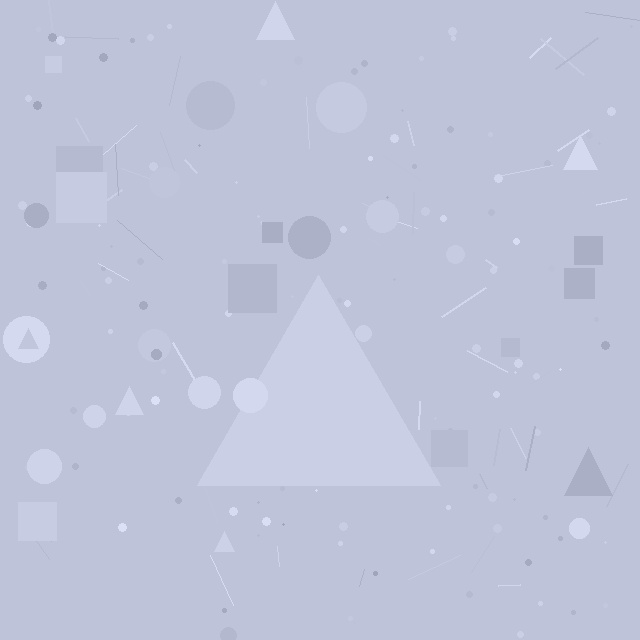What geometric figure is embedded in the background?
A triangle is embedded in the background.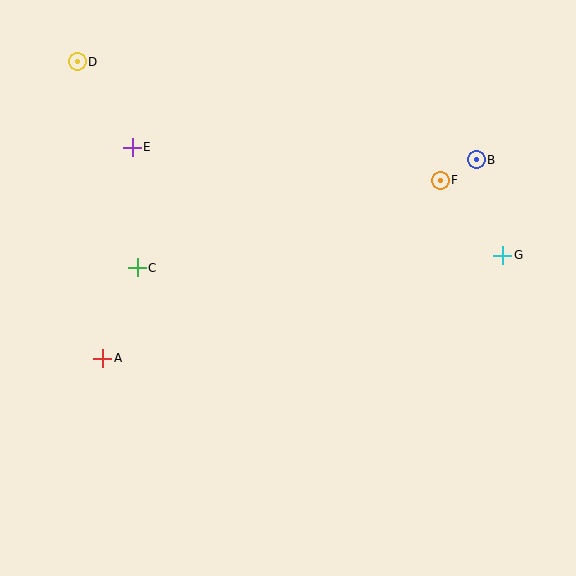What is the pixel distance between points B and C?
The distance between B and C is 356 pixels.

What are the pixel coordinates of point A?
Point A is at (103, 358).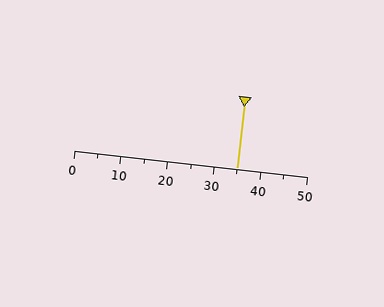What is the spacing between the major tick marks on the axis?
The major ticks are spaced 10 apart.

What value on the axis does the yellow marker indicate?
The marker indicates approximately 35.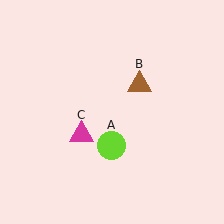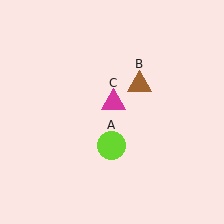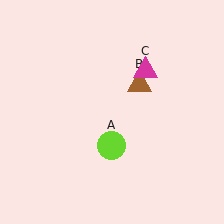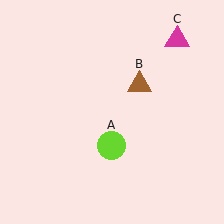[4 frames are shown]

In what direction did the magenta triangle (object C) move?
The magenta triangle (object C) moved up and to the right.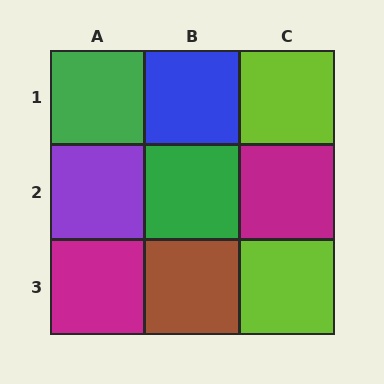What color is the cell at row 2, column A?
Purple.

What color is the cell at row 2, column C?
Magenta.